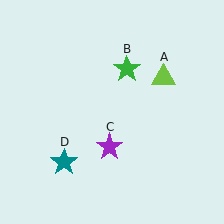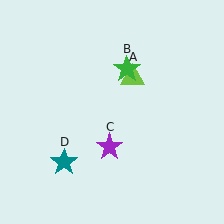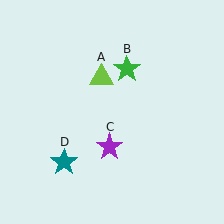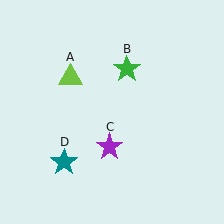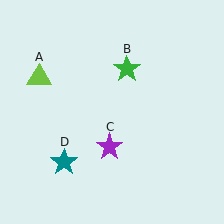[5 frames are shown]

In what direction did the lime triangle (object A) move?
The lime triangle (object A) moved left.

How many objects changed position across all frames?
1 object changed position: lime triangle (object A).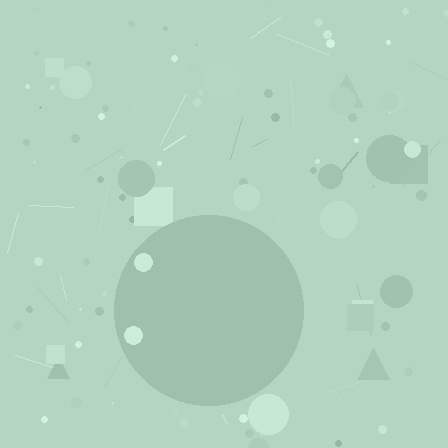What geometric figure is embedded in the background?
A circle is embedded in the background.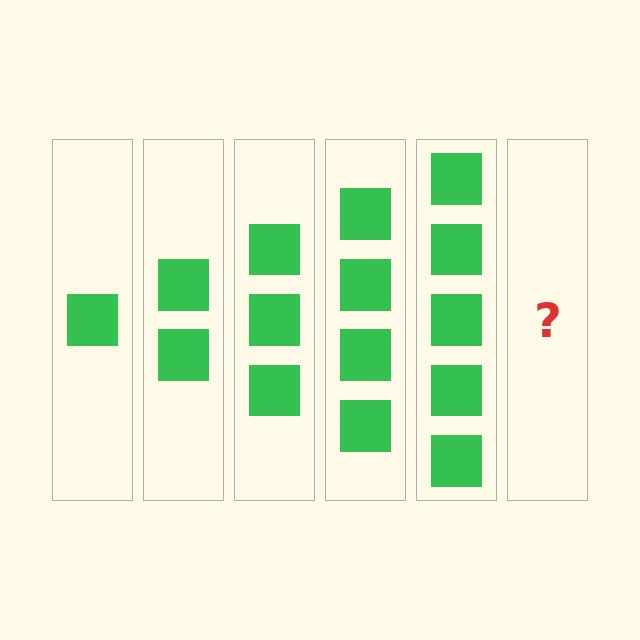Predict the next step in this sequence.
The next step is 6 squares.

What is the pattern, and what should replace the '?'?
The pattern is that each step adds one more square. The '?' should be 6 squares.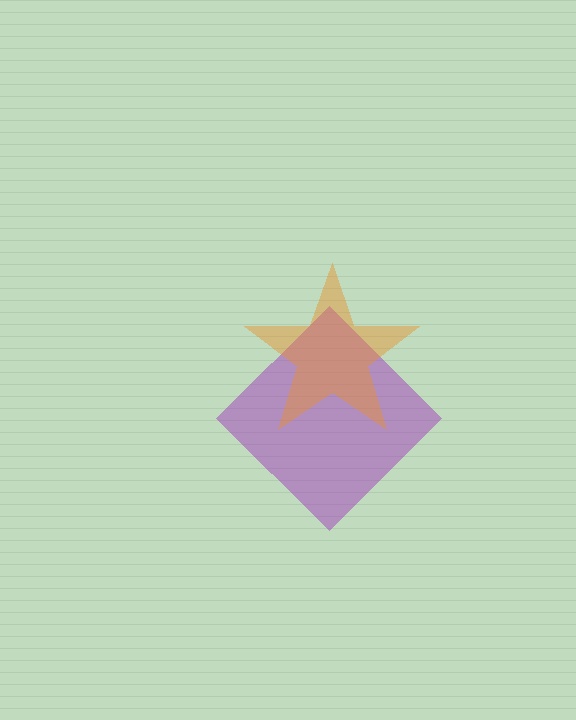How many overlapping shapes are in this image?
There are 2 overlapping shapes in the image.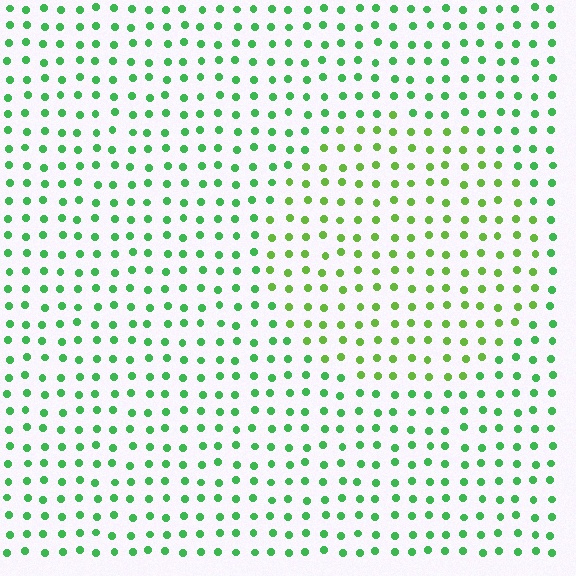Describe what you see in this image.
The image is filled with small green elements in a uniform arrangement. A circle-shaped region is visible where the elements are tinted to a slightly different hue, forming a subtle color boundary.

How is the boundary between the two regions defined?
The boundary is defined purely by a slight shift in hue (about 30 degrees). Spacing, size, and orientation are identical on both sides.